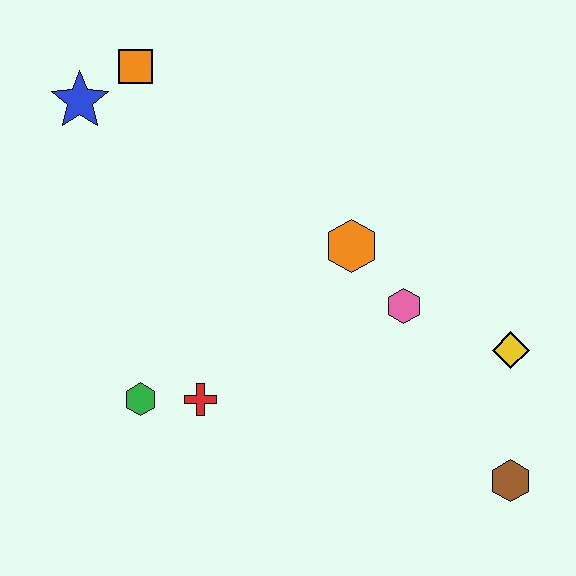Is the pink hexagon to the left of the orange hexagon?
No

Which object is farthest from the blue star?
The brown hexagon is farthest from the blue star.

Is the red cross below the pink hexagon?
Yes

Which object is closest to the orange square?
The blue star is closest to the orange square.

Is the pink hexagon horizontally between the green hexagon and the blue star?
No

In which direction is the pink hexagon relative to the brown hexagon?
The pink hexagon is above the brown hexagon.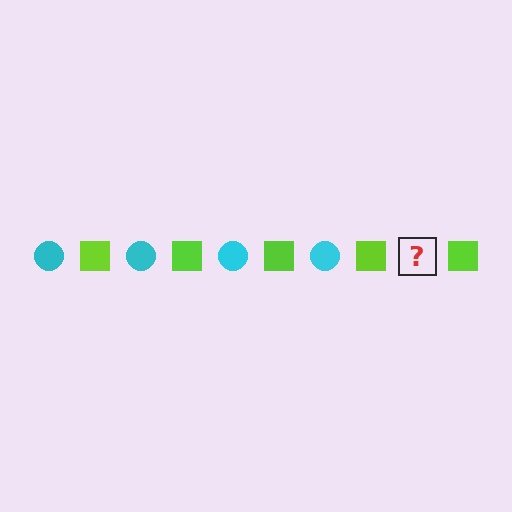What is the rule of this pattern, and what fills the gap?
The rule is that the pattern alternates between cyan circle and lime square. The gap should be filled with a cyan circle.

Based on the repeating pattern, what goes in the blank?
The blank should be a cyan circle.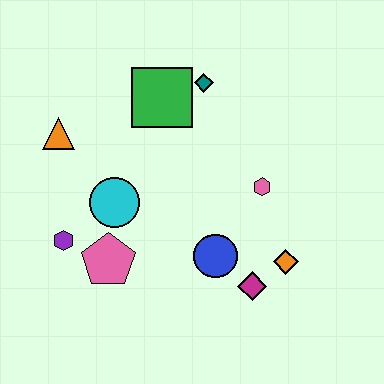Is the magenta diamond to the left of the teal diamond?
No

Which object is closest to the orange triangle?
The cyan circle is closest to the orange triangle.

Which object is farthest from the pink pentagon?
The teal diamond is farthest from the pink pentagon.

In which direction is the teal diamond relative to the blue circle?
The teal diamond is above the blue circle.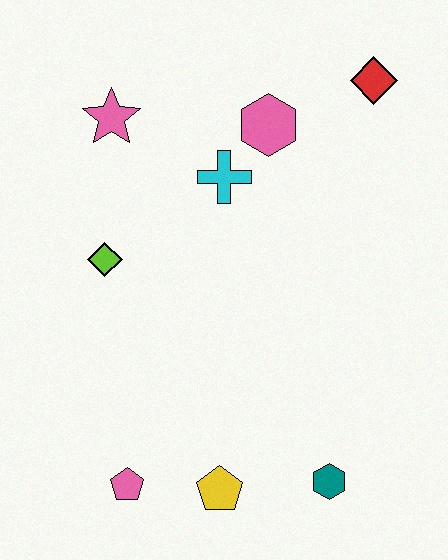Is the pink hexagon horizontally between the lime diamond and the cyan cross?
No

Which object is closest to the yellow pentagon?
The pink pentagon is closest to the yellow pentagon.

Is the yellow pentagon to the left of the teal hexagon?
Yes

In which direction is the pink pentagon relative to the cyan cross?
The pink pentagon is below the cyan cross.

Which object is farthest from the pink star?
The teal hexagon is farthest from the pink star.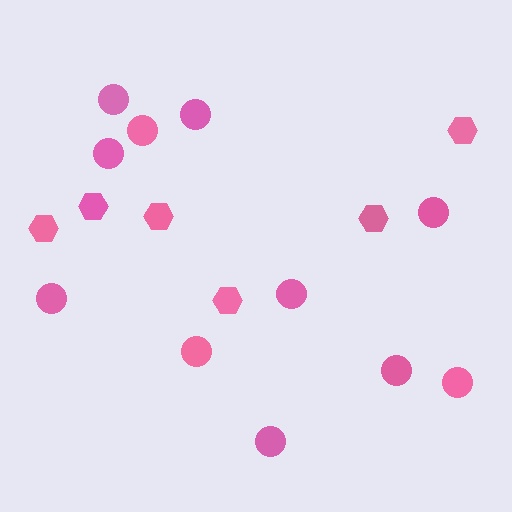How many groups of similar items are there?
There are 2 groups: one group of circles (11) and one group of hexagons (6).